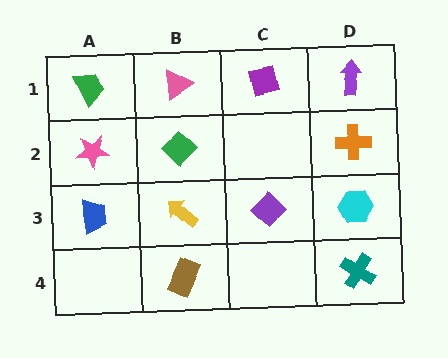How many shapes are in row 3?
4 shapes.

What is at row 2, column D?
An orange cross.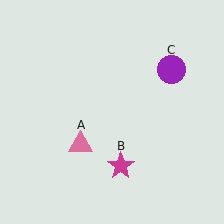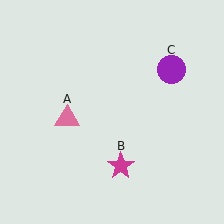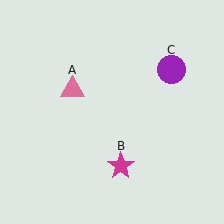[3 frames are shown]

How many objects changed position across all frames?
1 object changed position: pink triangle (object A).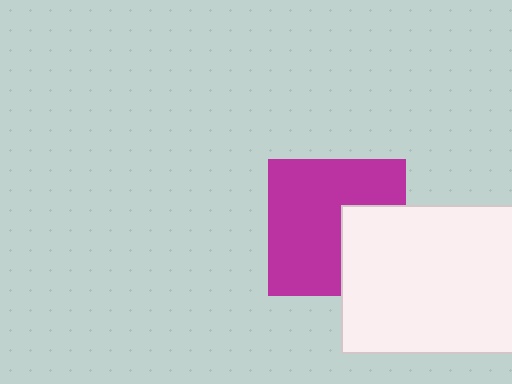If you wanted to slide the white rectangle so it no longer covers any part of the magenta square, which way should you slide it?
Slide it right — that is the most direct way to separate the two shapes.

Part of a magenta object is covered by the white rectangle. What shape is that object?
It is a square.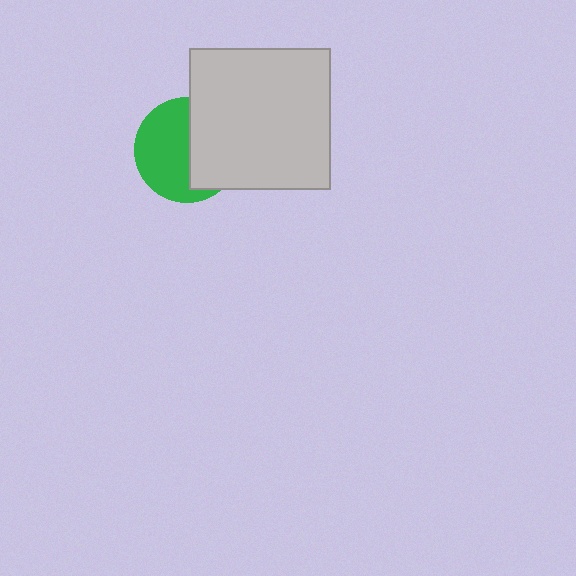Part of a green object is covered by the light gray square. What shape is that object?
It is a circle.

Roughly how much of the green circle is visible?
About half of it is visible (roughly 56%).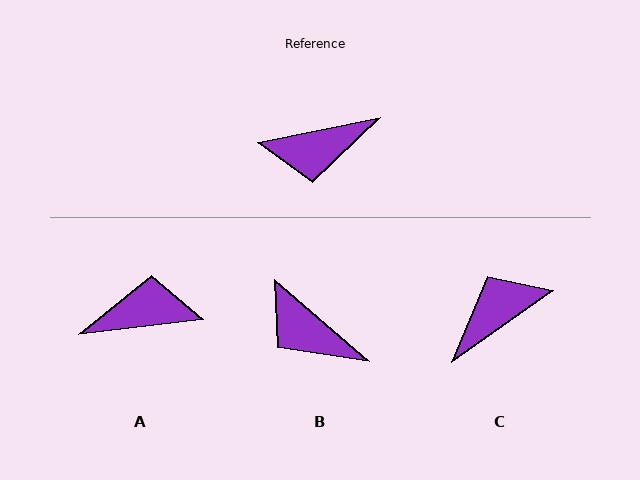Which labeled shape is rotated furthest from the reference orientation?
A, about 175 degrees away.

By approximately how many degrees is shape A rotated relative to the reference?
Approximately 175 degrees counter-clockwise.